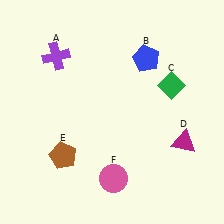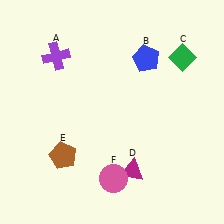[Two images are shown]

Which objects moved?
The objects that moved are: the green diamond (C), the magenta triangle (D).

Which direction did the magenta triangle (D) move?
The magenta triangle (D) moved left.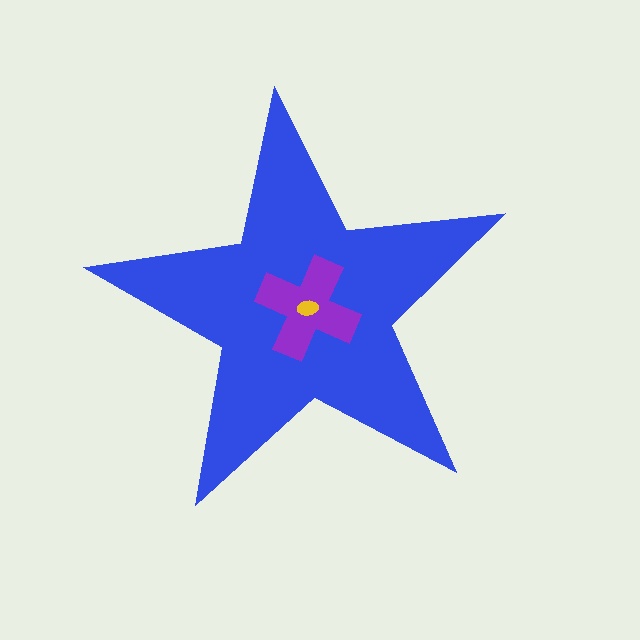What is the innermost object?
The yellow ellipse.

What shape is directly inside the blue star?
The purple cross.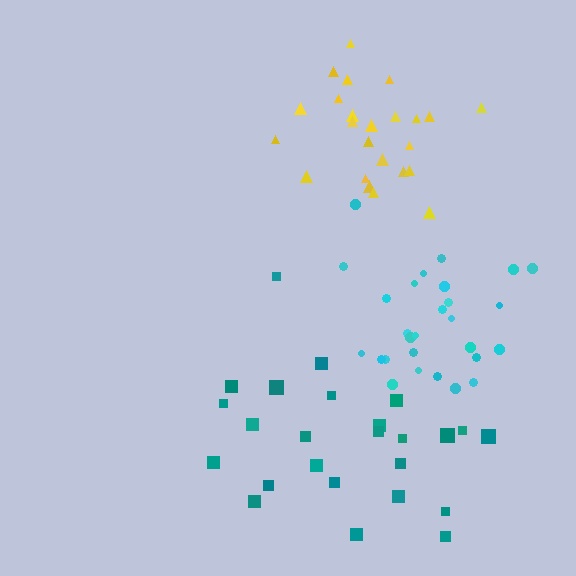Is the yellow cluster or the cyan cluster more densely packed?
Cyan.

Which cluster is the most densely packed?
Cyan.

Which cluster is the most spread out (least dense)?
Teal.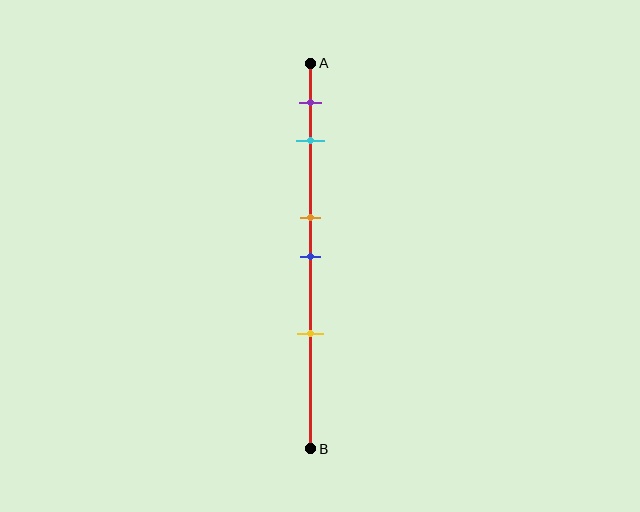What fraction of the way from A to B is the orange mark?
The orange mark is approximately 40% (0.4) of the way from A to B.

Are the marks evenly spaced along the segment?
No, the marks are not evenly spaced.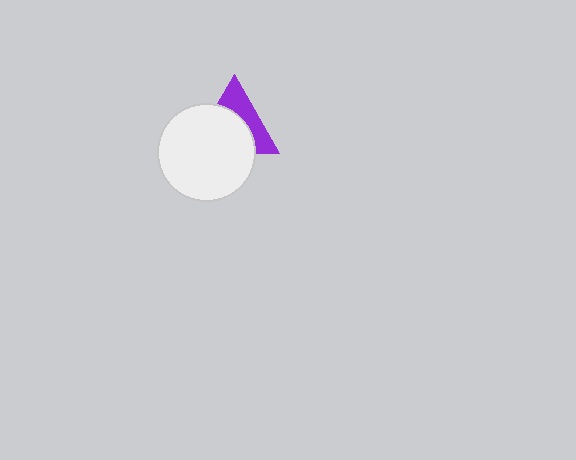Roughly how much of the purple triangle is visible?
A small part of it is visible (roughly 41%).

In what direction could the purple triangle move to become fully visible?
The purple triangle could move up. That would shift it out from behind the white circle entirely.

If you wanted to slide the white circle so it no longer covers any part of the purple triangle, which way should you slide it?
Slide it down — that is the most direct way to separate the two shapes.